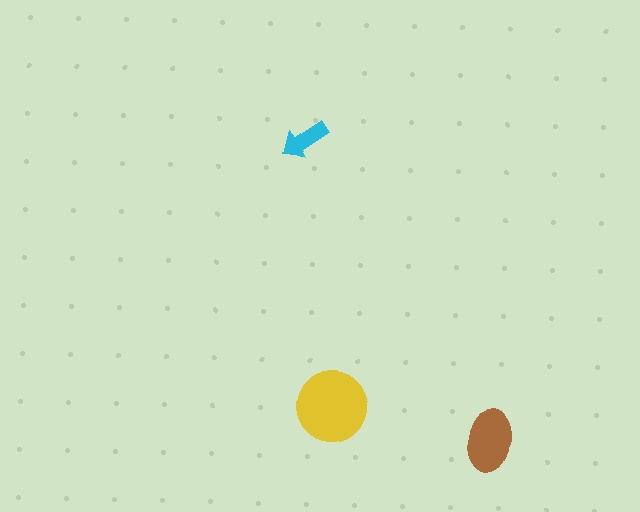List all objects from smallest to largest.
The cyan arrow, the brown ellipse, the yellow circle.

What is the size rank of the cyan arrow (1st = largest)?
3rd.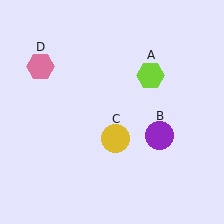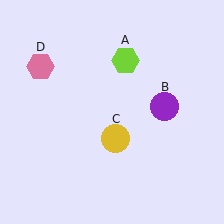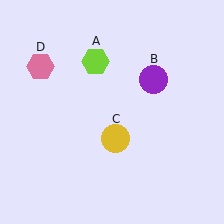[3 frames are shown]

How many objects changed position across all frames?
2 objects changed position: lime hexagon (object A), purple circle (object B).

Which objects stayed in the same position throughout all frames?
Yellow circle (object C) and pink hexagon (object D) remained stationary.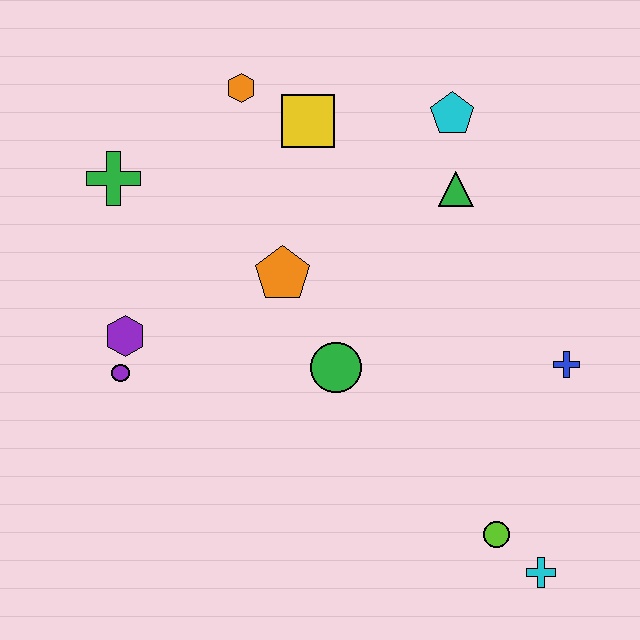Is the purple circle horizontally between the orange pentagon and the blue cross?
No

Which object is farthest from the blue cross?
The green cross is farthest from the blue cross.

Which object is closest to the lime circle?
The cyan cross is closest to the lime circle.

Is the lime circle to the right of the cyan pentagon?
Yes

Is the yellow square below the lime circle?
No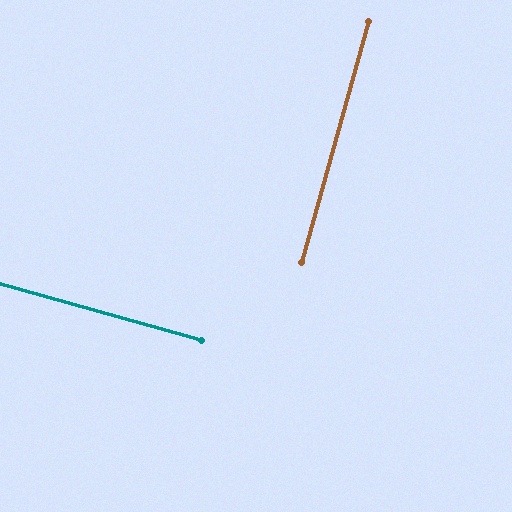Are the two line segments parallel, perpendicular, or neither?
Perpendicular — they meet at approximately 90°.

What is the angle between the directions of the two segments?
Approximately 90 degrees.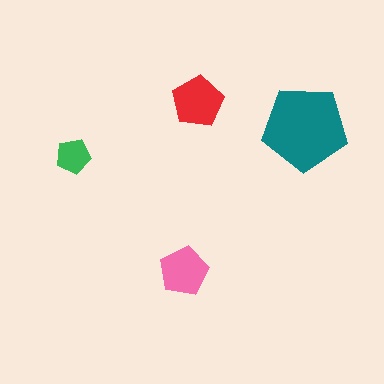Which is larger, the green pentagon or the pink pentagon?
The pink one.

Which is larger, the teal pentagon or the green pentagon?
The teal one.